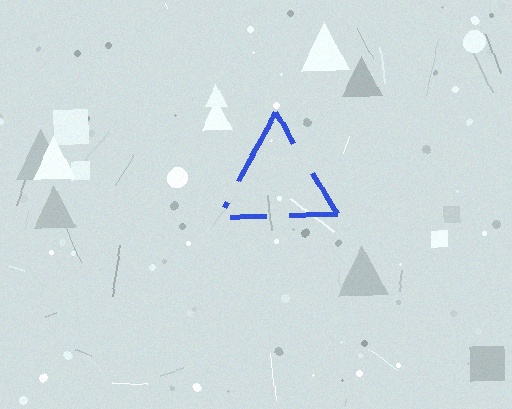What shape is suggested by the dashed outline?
The dashed outline suggests a triangle.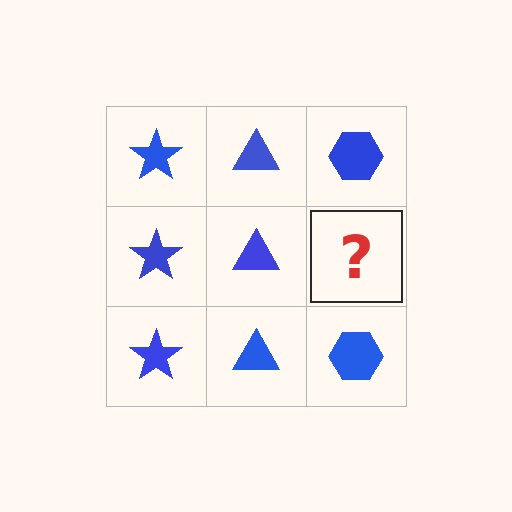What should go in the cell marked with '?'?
The missing cell should contain a blue hexagon.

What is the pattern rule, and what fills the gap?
The rule is that each column has a consistent shape. The gap should be filled with a blue hexagon.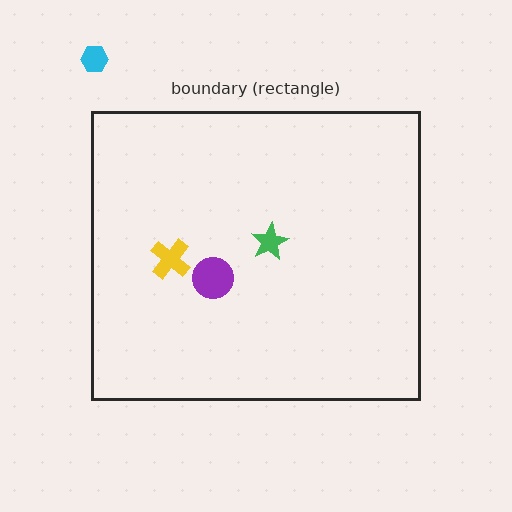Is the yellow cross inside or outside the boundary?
Inside.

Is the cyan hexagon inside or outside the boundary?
Outside.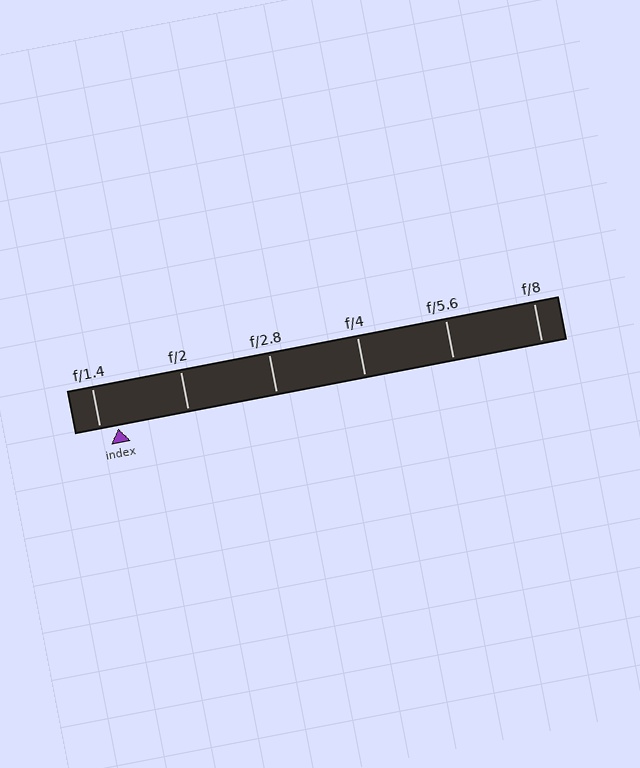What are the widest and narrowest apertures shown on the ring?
The widest aperture shown is f/1.4 and the narrowest is f/8.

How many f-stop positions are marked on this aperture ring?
There are 6 f-stop positions marked.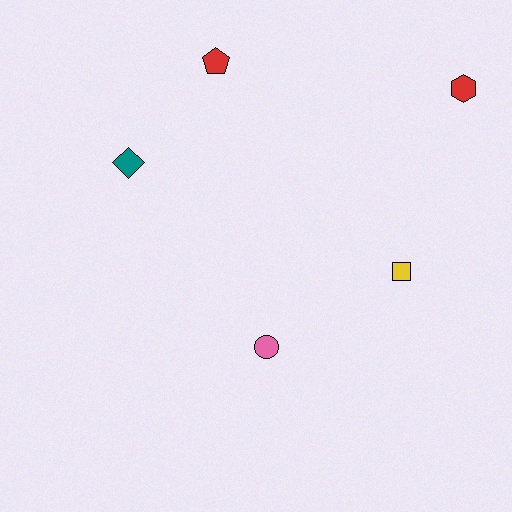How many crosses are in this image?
There are no crosses.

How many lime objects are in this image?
There are no lime objects.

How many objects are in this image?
There are 5 objects.